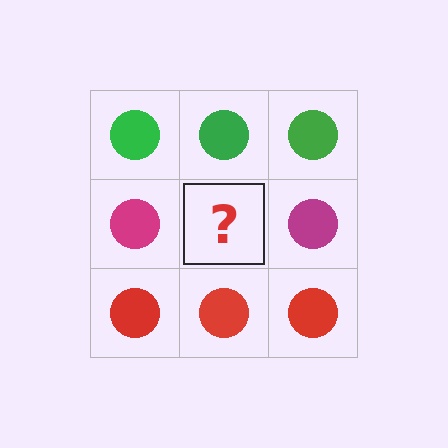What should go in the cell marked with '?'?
The missing cell should contain a magenta circle.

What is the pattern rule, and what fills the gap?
The rule is that each row has a consistent color. The gap should be filled with a magenta circle.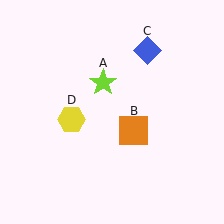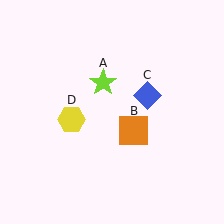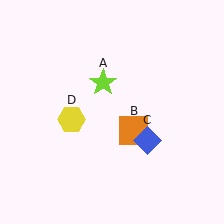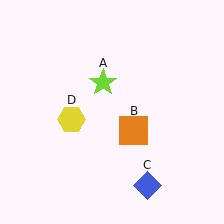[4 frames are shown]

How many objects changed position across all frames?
1 object changed position: blue diamond (object C).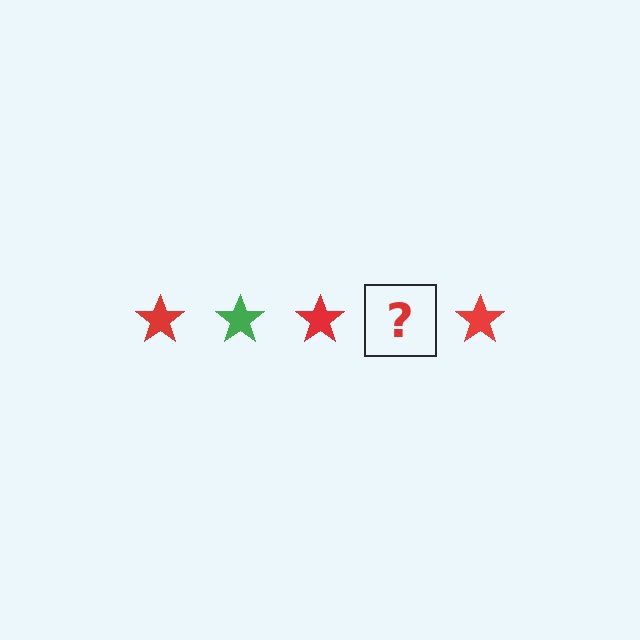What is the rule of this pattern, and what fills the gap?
The rule is that the pattern cycles through red, green stars. The gap should be filled with a green star.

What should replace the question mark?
The question mark should be replaced with a green star.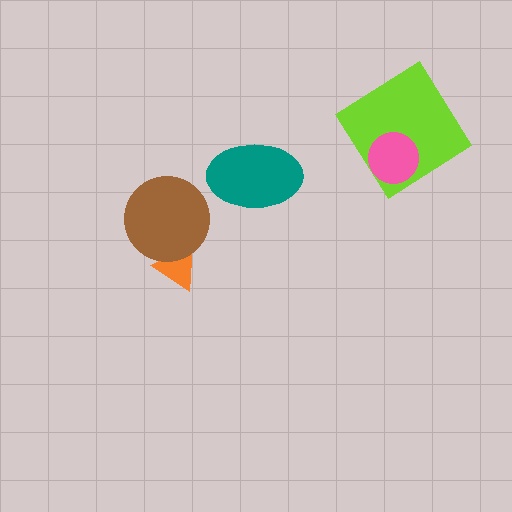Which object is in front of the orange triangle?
The brown circle is in front of the orange triangle.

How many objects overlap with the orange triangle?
1 object overlaps with the orange triangle.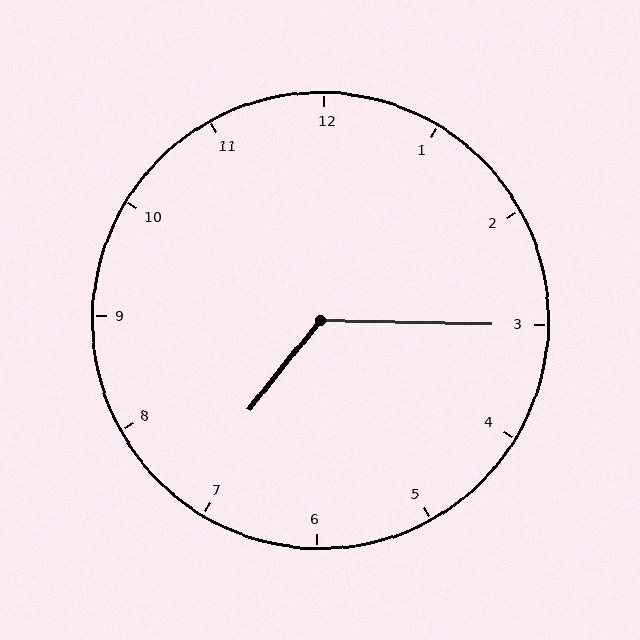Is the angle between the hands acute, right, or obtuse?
It is obtuse.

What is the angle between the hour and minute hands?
Approximately 128 degrees.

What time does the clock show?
7:15.